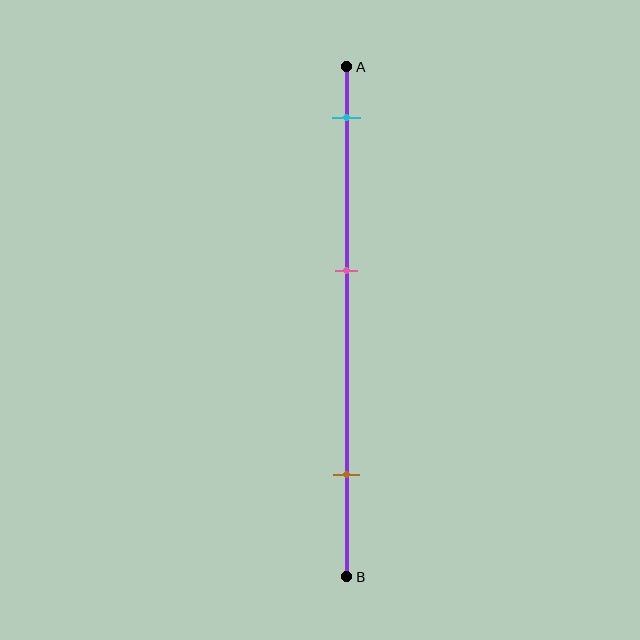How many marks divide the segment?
There are 3 marks dividing the segment.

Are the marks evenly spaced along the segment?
Yes, the marks are approximately evenly spaced.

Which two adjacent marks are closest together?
The cyan and pink marks are the closest adjacent pair.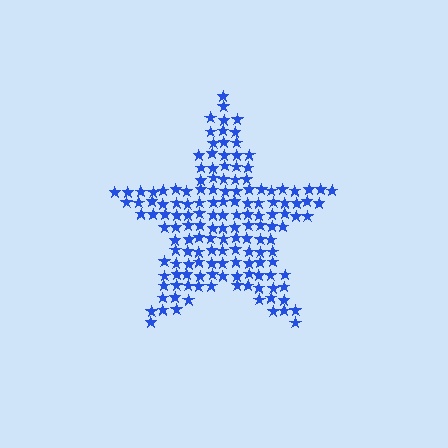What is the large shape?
The large shape is a star.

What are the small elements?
The small elements are stars.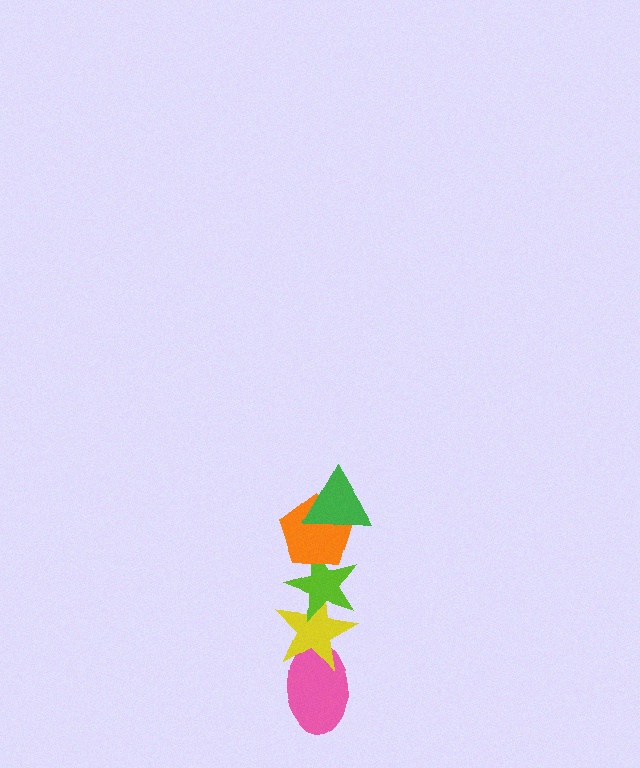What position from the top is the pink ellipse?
The pink ellipse is 5th from the top.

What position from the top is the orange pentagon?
The orange pentagon is 2nd from the top.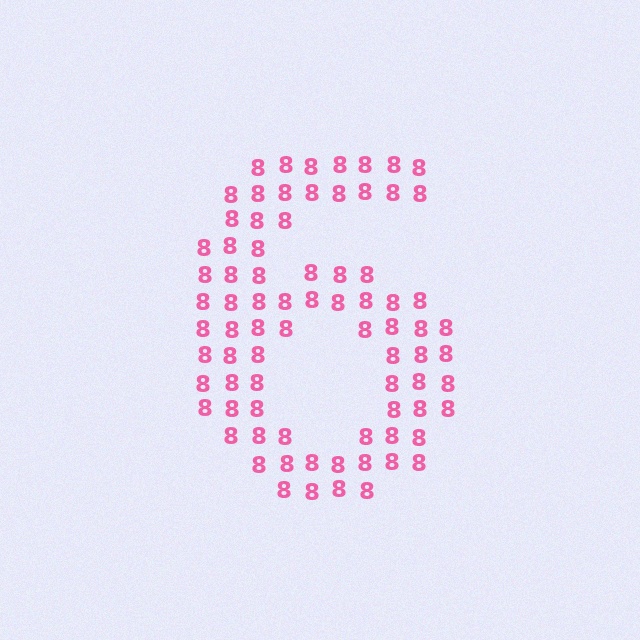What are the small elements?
The small elements are digit 8's.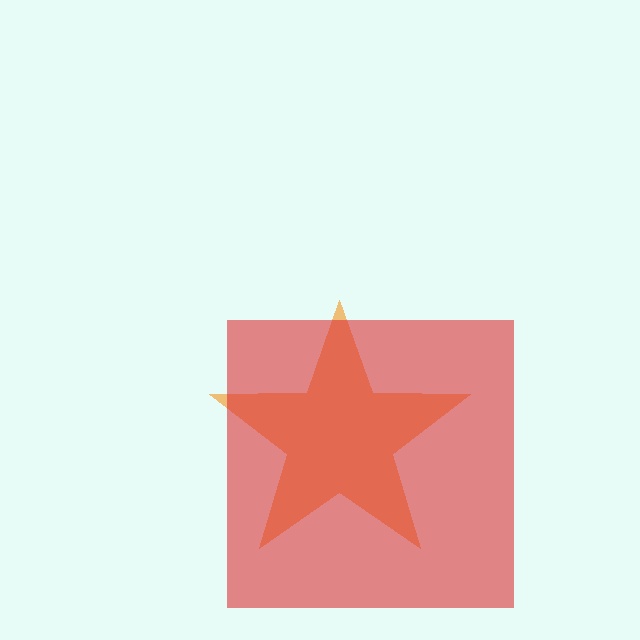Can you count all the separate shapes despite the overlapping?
Yes, there are 2 separate shapes.